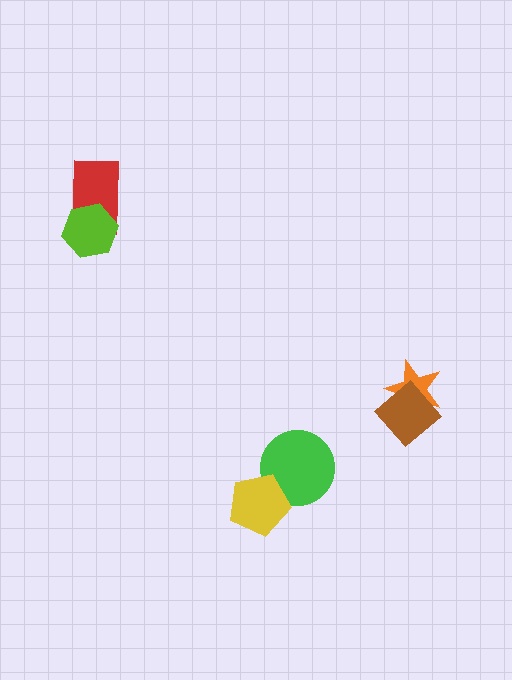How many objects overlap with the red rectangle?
1 object overlaps with the red rectangle.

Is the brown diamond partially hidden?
No, no other shape covers it.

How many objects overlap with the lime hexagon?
1 object overlaps with the lime hexagon.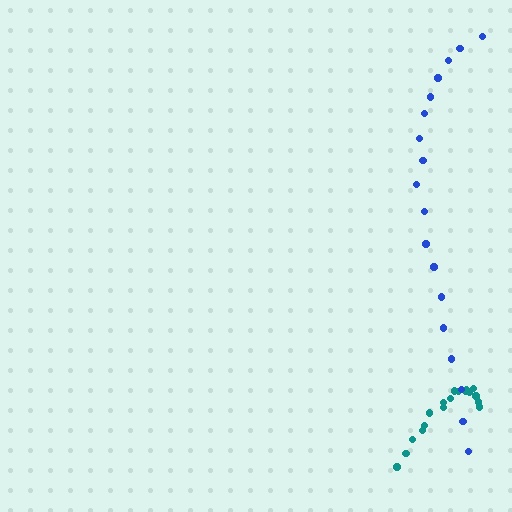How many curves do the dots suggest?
There are 2 distinct paths.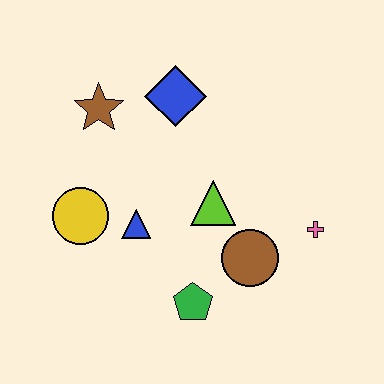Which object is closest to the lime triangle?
The brown circle is closest to the lime triangle.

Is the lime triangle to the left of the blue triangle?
No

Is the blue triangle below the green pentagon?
No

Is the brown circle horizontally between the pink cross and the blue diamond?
Yes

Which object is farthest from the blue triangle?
The pink cross is farthest from the blue triangle.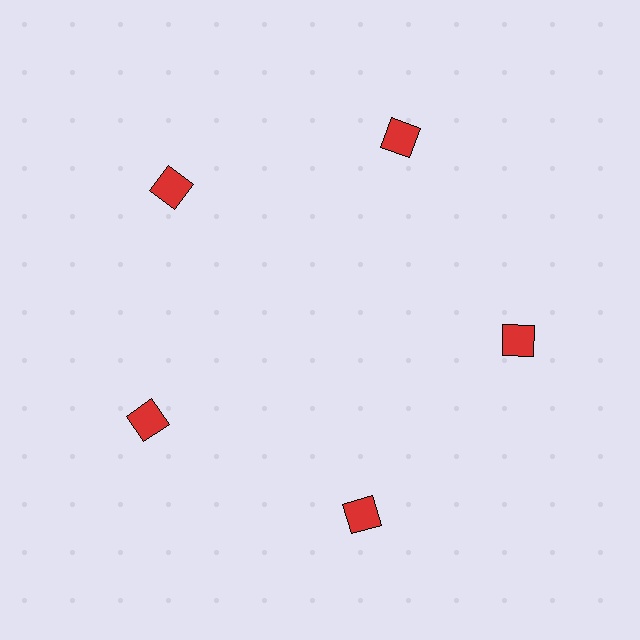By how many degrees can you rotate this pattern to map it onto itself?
The pattern maps onto itself every 72 degrees of rotation.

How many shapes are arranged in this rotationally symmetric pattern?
There are 5 shapes, arranged in 5 groups of 1.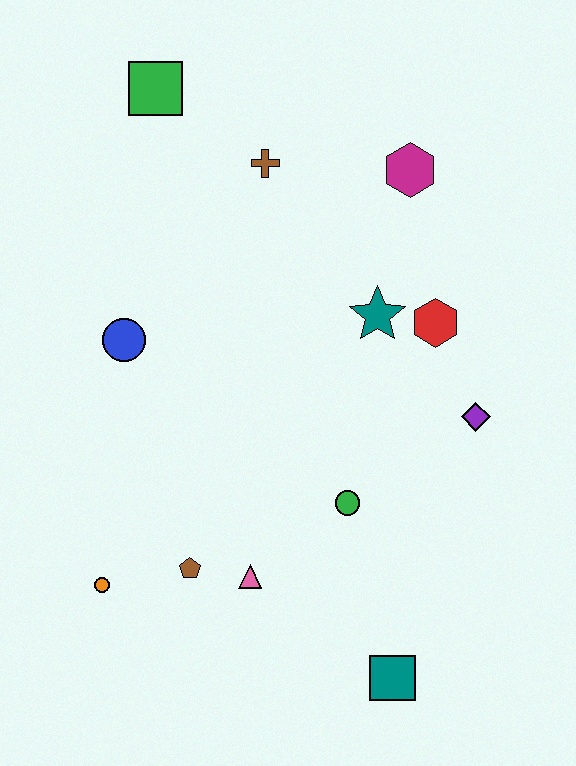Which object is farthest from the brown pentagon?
The green square is farthest from the brown pentagon.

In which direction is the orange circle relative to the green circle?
The orange circle is to the left of the green circle.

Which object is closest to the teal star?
The red hexagon is closest to the teal star.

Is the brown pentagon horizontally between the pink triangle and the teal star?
No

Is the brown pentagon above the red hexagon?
No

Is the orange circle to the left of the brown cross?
Yes